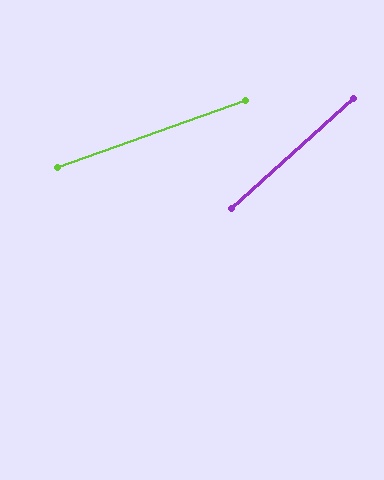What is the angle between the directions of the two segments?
Approximately 22 degrees.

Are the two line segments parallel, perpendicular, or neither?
Neither parallel nor perpendicular — they differ by about 22°.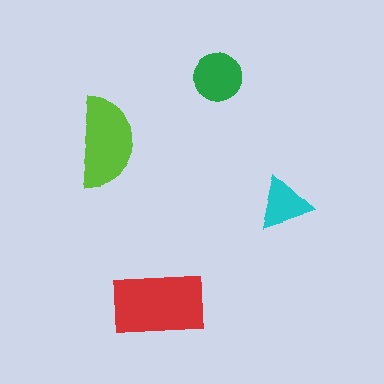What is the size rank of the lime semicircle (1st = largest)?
2nd.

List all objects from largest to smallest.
The red rectangle, the lime semicircle, the green circle, the cyan triangle.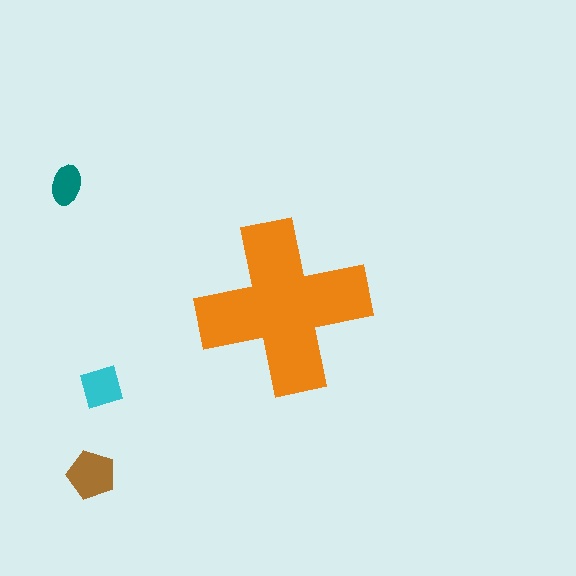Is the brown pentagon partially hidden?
No, the brown pentagon is fully visible.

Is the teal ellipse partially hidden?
No, the teal ellipse is fully visible.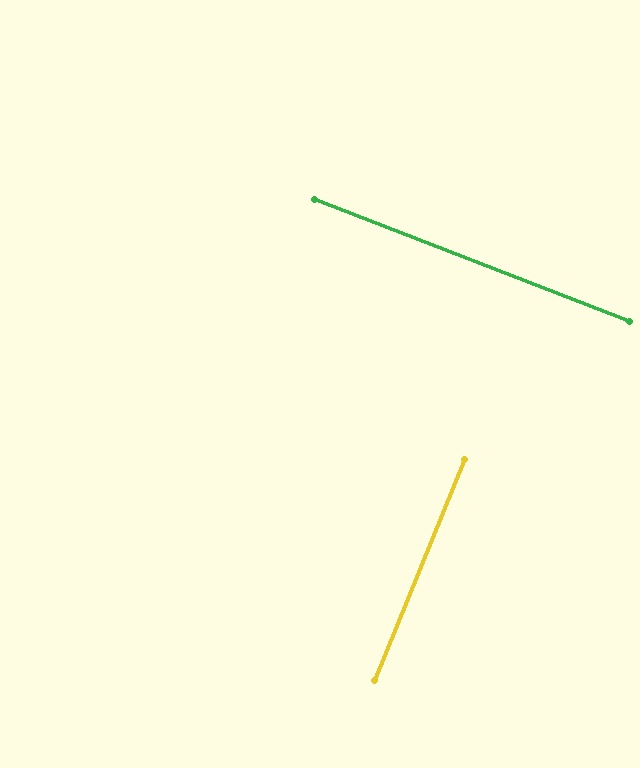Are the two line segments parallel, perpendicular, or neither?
Perpendicular — they meet at approximately 89°.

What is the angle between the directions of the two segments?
Approximately 89 degrees.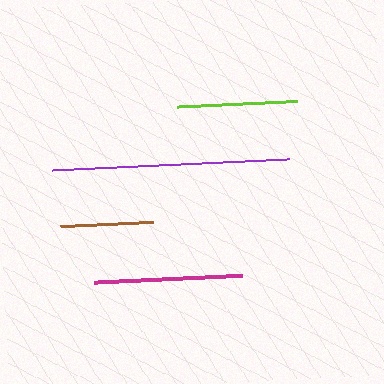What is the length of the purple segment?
The purple segment is approximately 238 pixels long.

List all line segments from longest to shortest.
From longest to shortest: purple, magenta, lime, brown.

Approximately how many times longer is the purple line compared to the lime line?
The purple line is approximately 2.0 times the length of the lime line.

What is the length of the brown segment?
The brown segment is approximately 94 pixels long.